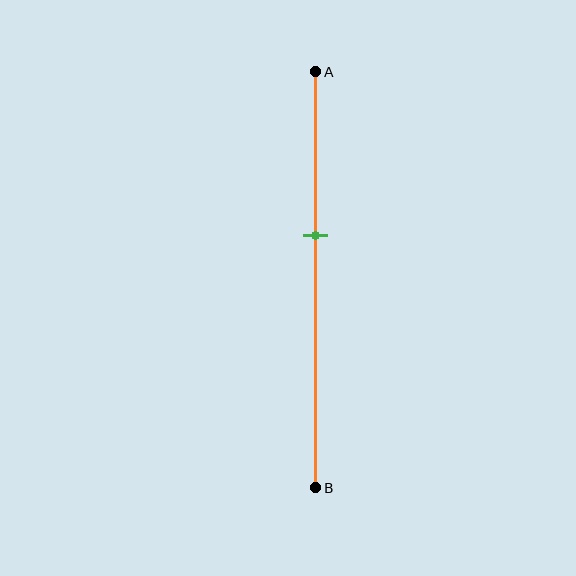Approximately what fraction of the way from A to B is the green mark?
The green mark is approximately 40% of the way from A to B.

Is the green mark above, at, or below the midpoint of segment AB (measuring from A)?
The green mark is above the midpoint of segment AB.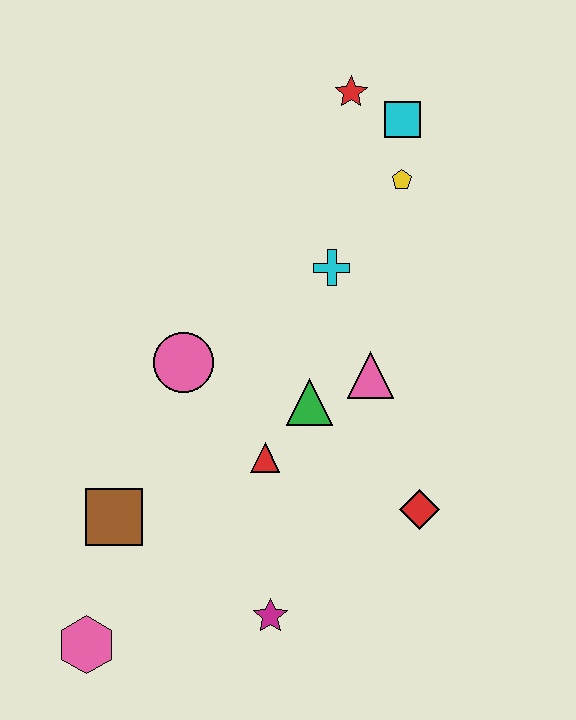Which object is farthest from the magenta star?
The red star is farthest from the magenta star.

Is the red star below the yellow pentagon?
No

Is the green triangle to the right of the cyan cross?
No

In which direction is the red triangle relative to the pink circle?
The red triangle is below the pink circle.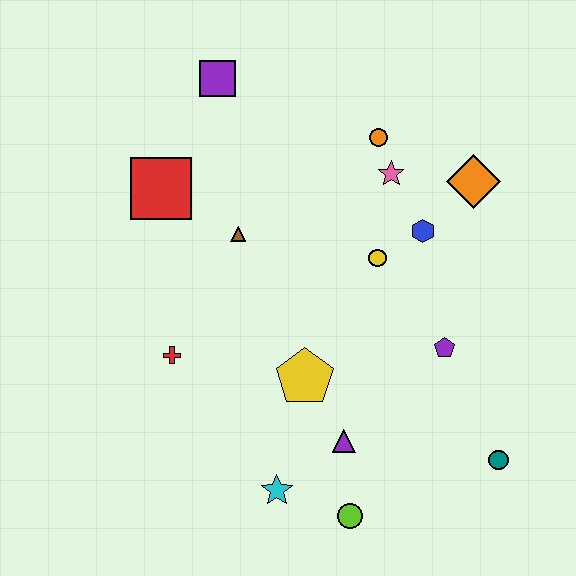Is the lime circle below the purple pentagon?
Yes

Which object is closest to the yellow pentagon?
The purple triangle is closest to the yellow pentagon.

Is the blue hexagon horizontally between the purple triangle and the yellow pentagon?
No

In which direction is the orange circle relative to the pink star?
The orange circle is above the pink star.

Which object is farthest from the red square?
The teal circle is farthest from the red square.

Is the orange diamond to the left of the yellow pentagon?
No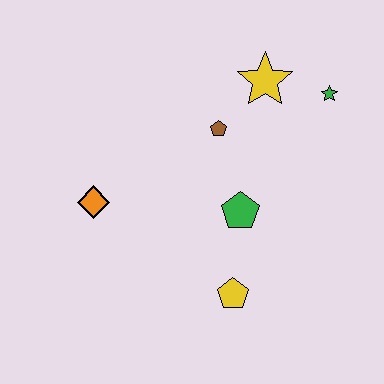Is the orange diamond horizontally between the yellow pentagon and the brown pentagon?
No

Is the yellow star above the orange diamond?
Yes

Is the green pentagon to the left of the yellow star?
Yes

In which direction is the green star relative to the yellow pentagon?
The green star is above the yellow pentagon.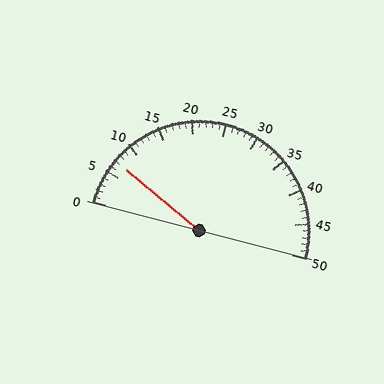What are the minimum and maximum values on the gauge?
The gauge ranges from 0 to 50.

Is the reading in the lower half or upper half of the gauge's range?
The reading is in the lower half of the range (0 to 50).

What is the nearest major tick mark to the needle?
The nearest major tick mark is 5.